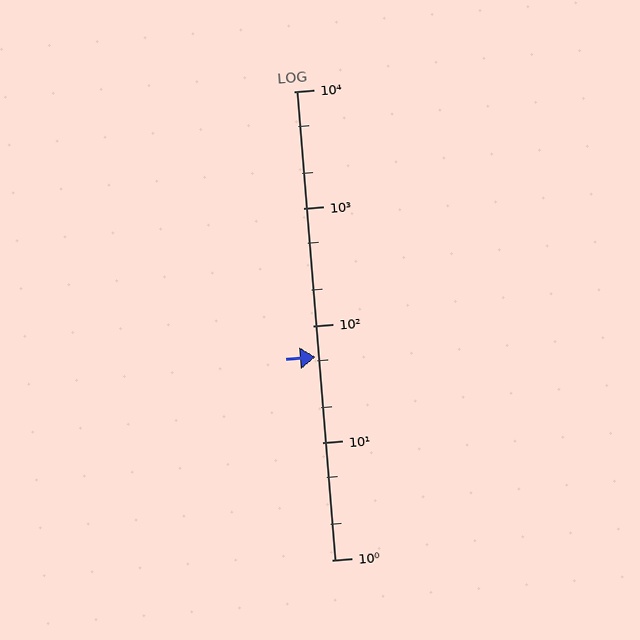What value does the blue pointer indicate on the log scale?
The pointer indicates approximately 54.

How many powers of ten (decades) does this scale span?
The scale spans 4 decades, from 1 to 10000.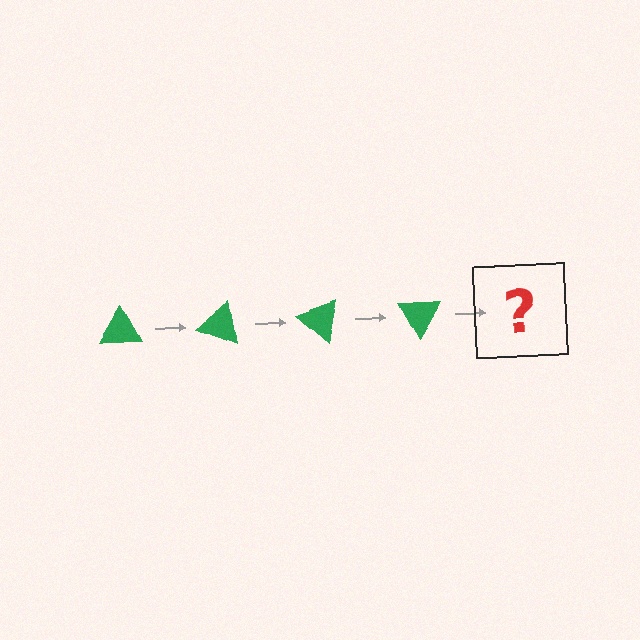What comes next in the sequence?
The next element should be a green triangle rotated 80 degrees.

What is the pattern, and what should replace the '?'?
The pattern is that the triangle rotates 20 degrees each step. The '?' should be a green triangle rotated 80 degrees.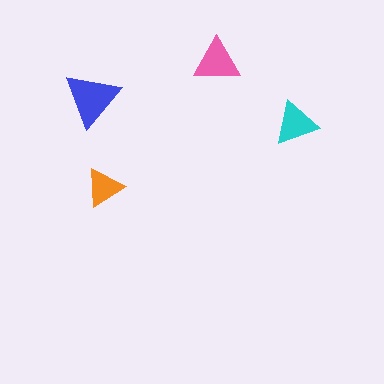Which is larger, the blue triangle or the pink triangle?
The blue one.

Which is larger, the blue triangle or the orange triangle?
The blue one.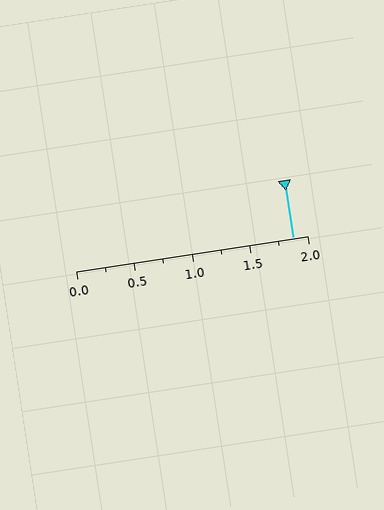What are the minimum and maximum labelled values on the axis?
The axis runs from 0.0 to 2.0.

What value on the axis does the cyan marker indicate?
The marker indicates approximately 1.88.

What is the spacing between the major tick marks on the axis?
The major ticks are spaced 0.5 apart.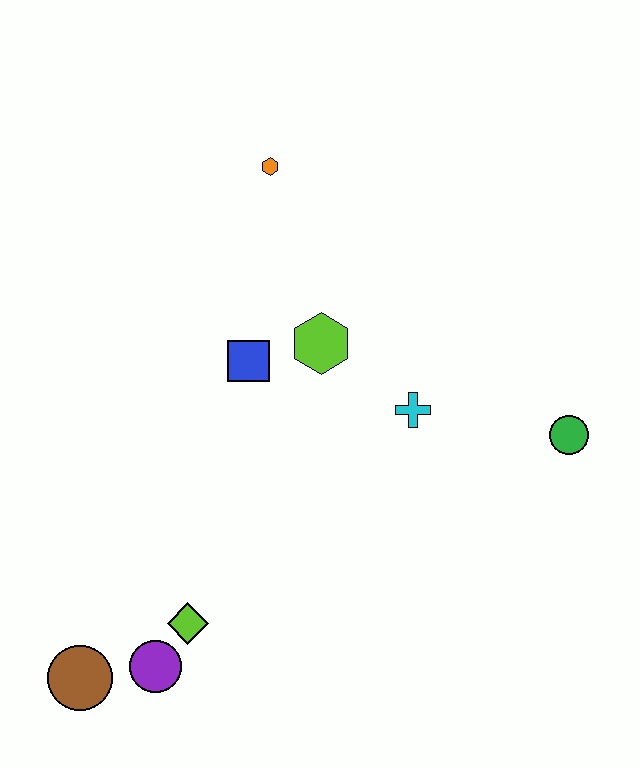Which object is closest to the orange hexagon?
The lime hexagon is closest to the orange hexagon.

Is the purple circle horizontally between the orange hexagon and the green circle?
No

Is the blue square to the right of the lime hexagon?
No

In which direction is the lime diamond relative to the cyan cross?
The lime diamond is to the left of the cyan cross.